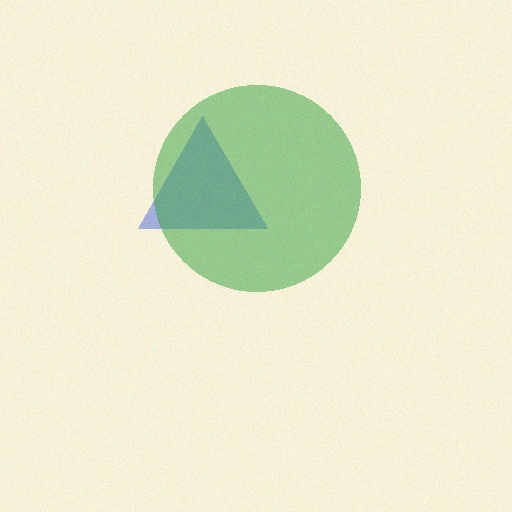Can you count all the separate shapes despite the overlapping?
Yes, there are 2 separate shapes.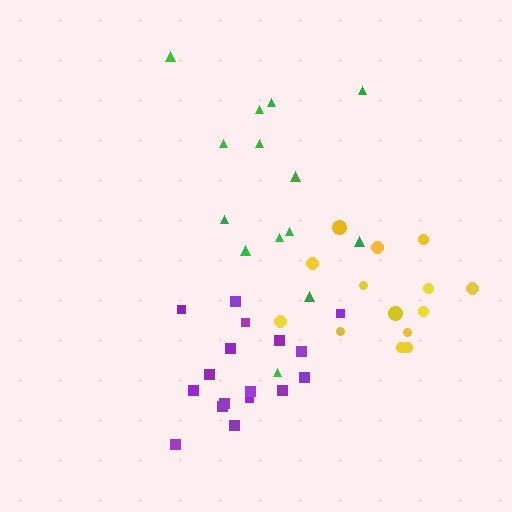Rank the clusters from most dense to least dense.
purple, yellow, green.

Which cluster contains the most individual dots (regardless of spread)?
Purple (17).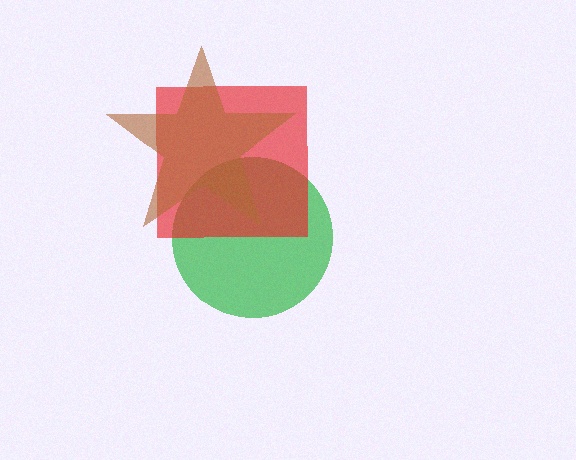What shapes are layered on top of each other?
The layered shapes are: a green circle, a red square, a brown star.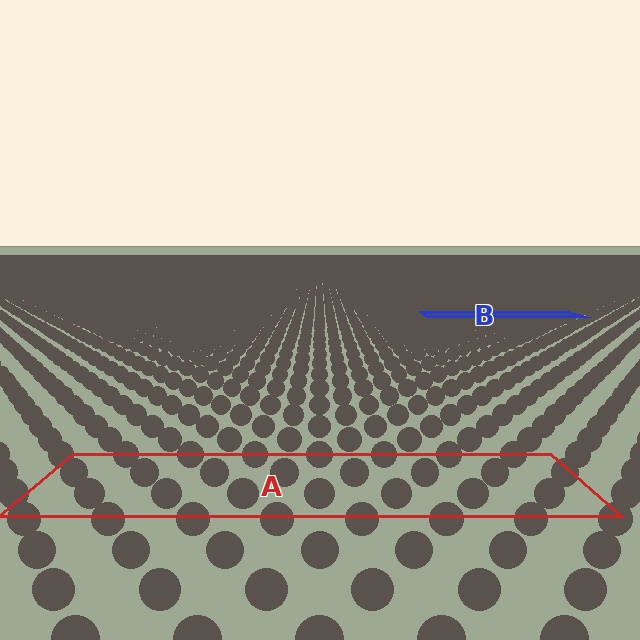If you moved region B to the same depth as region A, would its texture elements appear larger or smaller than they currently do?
They would appear larger. At a closer depth, the same texture elements are projected at a bigger on-screen size.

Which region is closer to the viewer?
Region A is closer. The texture elements there are larger and more spread out.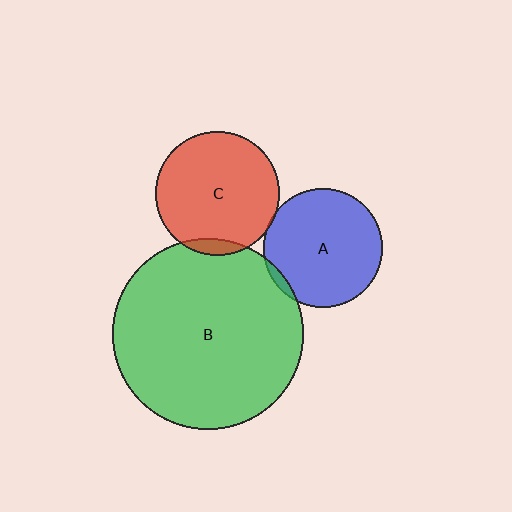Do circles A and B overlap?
Yes.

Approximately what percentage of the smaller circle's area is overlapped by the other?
Approximately 5%.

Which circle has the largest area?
Circle B (green).